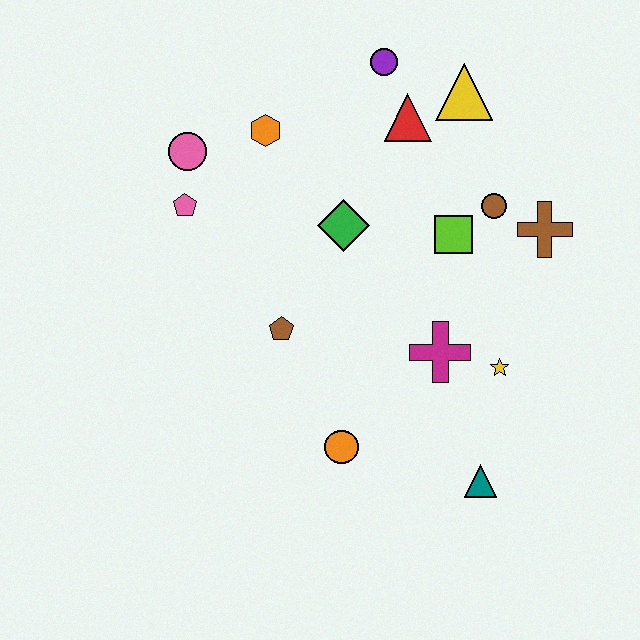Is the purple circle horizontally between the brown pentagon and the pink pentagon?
No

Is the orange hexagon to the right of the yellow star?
No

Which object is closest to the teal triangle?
The yellow star is closest to the teal triangle.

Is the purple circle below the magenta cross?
No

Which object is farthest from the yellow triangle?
The teal triangle is farthest from the yellow triangle.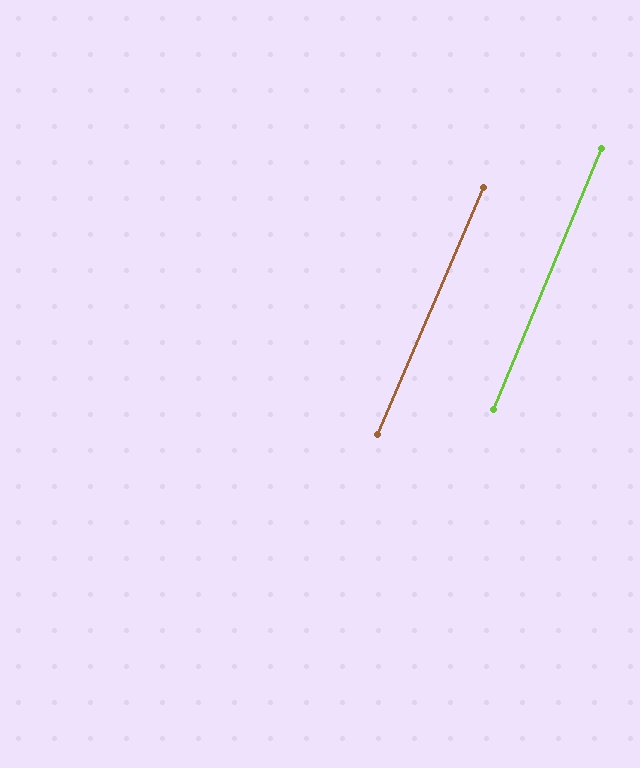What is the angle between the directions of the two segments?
Approximately 1 degree.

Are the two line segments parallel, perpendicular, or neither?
Parallel — their directions differ by only 0.7°.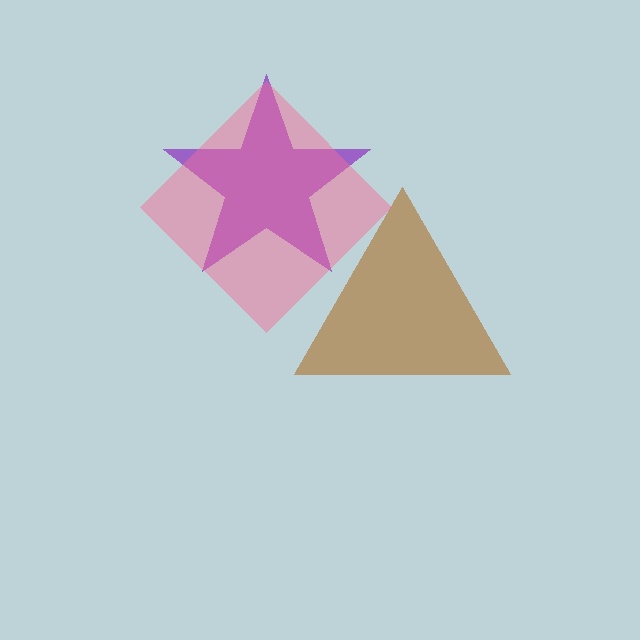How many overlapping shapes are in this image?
There are 3 overlapping shapes in the image.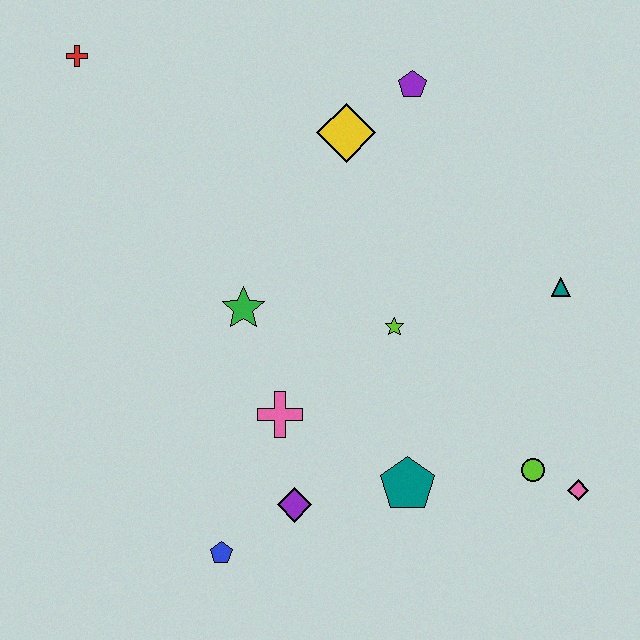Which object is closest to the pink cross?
The purple diamond is closest to the pink cross.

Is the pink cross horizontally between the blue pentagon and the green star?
No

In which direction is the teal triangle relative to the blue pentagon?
The teal triangle is to the right of the blue pentagon.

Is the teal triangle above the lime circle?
Yes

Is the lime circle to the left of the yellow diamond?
No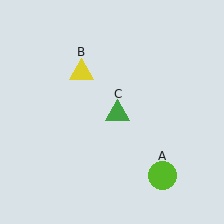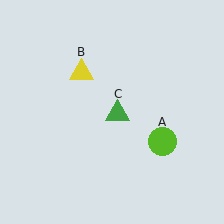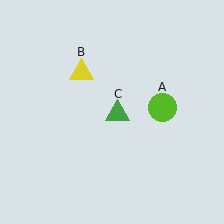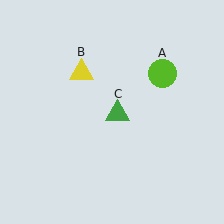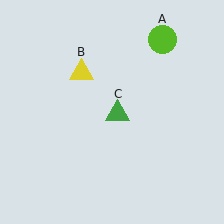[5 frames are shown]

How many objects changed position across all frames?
1 object changed position: lime circle (object A).